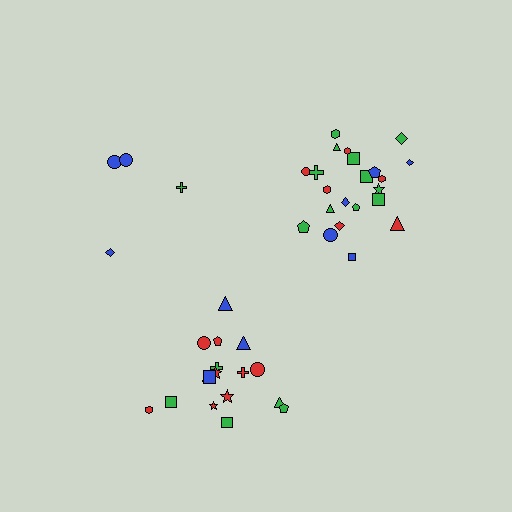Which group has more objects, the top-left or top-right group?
The top-right group.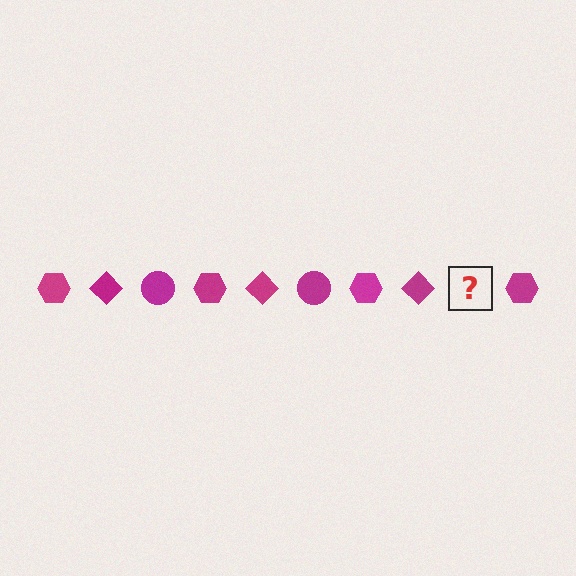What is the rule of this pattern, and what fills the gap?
The rule is that the pattern cycles through hexagon, diamond, circle shapes in magenta. The gap should be filled with a magenta circle.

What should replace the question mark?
The question mark should be replaced with a magenta circle.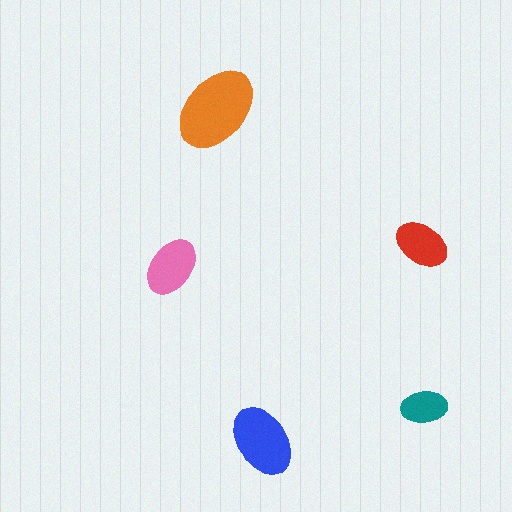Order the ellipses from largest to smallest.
the orange one, the blue one, the pink one, the red one, the teal one.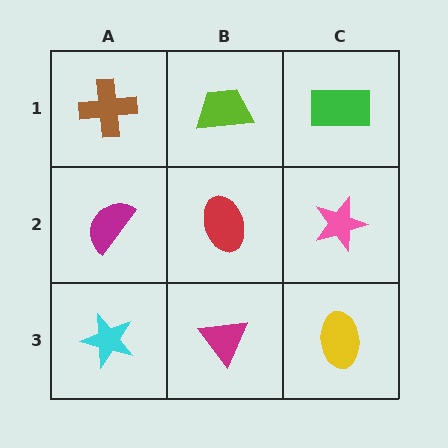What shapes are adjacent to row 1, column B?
A red ellipse (row 2, column B), a brown cross (row 1, column A), a green rectangle (row 1, column C).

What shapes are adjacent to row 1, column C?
A pink star (row 2, column C), a lime trapezoid (row 1, column B).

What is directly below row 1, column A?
A magenta semicircle.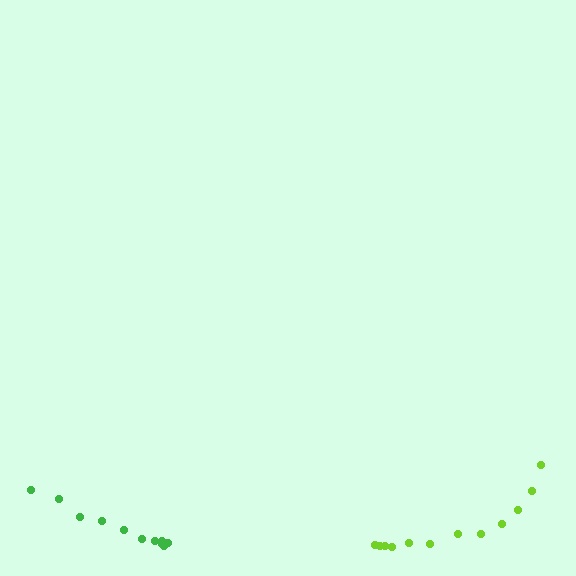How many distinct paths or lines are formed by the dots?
There are 2 distinct paths.